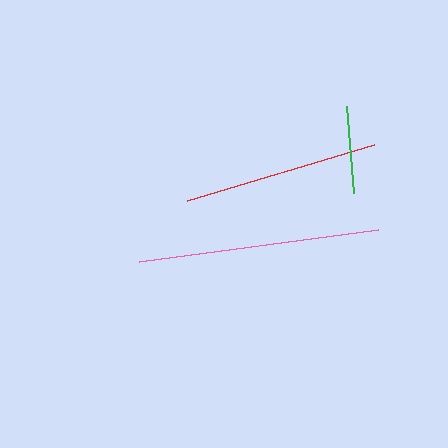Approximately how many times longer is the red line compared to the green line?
The red line is approximately 2.2 times the length of the green line.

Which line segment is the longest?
The pink line is the longest at approximately 241 pixels.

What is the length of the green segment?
The green segment is approximately 87 pixels long.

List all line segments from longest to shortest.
From longest to shortest: pink, red, green.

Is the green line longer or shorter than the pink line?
The pink line is longer than the green line.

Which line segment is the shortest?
The green line is the shortest at approximately 87 pixels.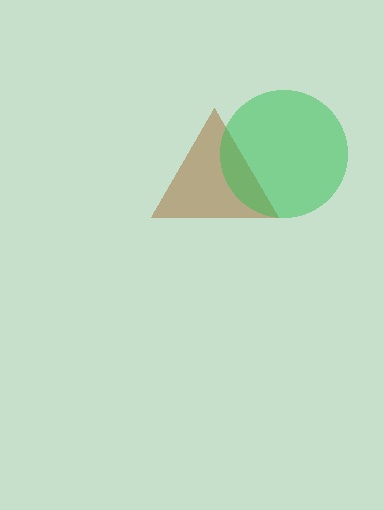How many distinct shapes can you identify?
There are 2 distinct shapes: a brown triangle, a green circle.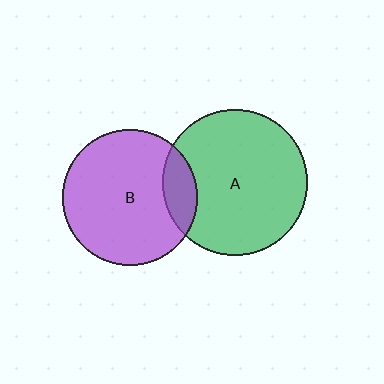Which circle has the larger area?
Circle A (green).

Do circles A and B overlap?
Yes.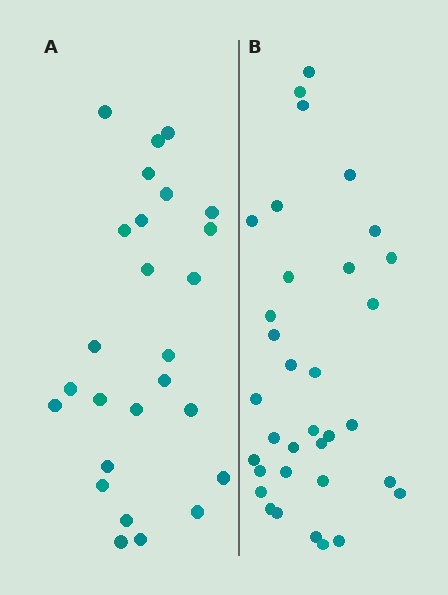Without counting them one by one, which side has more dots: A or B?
Region B (the right region) has more dots.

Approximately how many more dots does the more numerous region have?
Region B has roughly 8 or so more dots than region A.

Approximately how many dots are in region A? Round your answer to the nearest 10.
About 30 dots. (The exact count is 26, which rounds to 30.)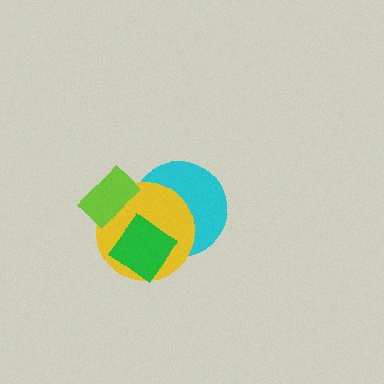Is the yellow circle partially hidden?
Yes, it is partially covered by another shape.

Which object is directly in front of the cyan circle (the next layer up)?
The yellow circle is directly in front of the cyan circle.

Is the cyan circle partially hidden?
Yes, it is partially covered by another shape.